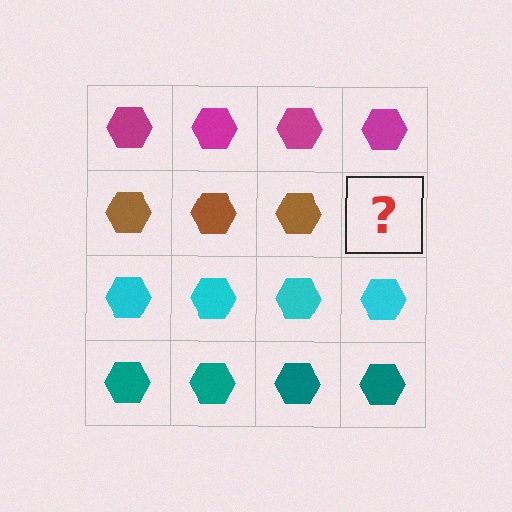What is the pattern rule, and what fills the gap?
The rule is that each row has a consistent color. The gap should be filled with a brown hexagon.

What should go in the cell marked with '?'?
The missing cell should contain a brown hexagon.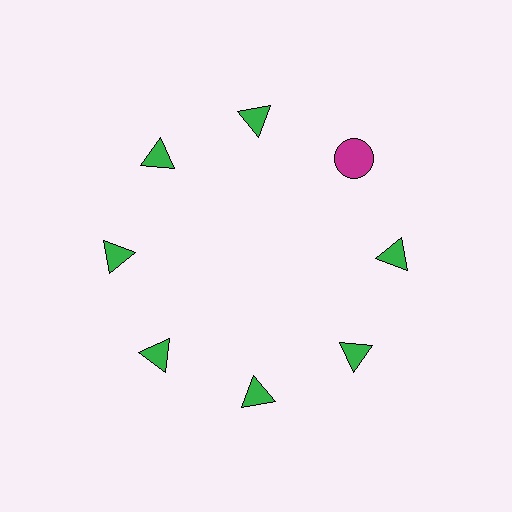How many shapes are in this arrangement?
There are 8 shapes arranged in a ring pattern.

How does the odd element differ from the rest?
It differs in both color (magenta instead of green) and shape (circle instead of triangle).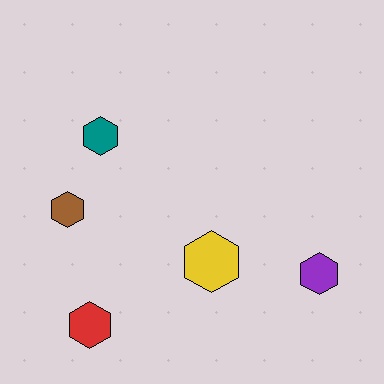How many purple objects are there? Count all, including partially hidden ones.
There is 1 purple object.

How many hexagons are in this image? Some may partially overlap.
There are 5 hexagons.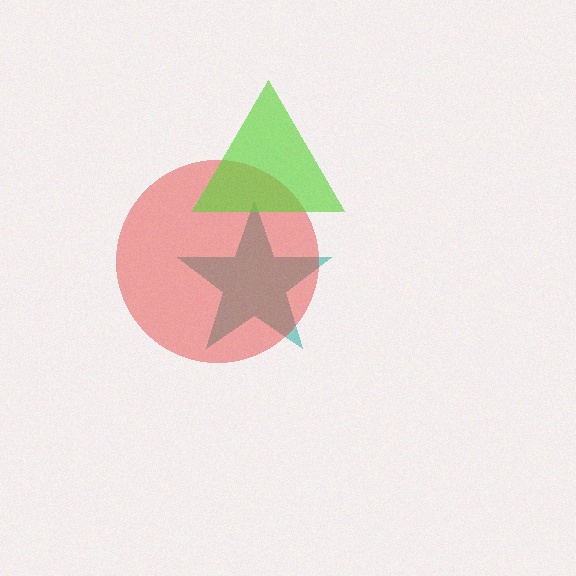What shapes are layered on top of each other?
The layered shapes are: a teal star, a red circle, a lime triangle.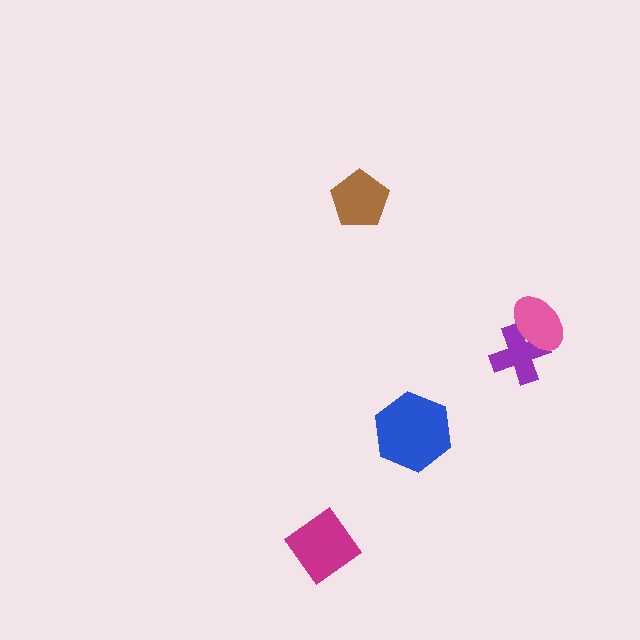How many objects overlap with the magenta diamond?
0 objects overlap with the magenta diamond.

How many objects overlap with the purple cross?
1 object overlaps with the purple cross.